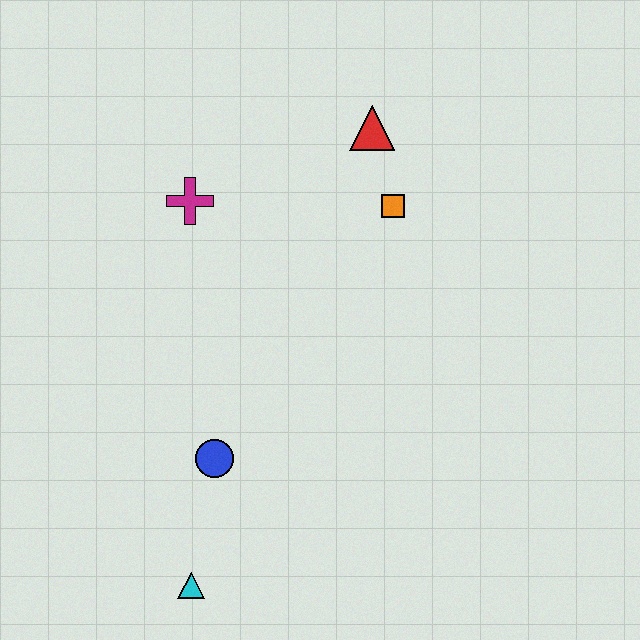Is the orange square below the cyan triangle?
No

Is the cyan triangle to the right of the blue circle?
No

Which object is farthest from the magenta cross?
The cyan triangle is farthest from the magenta cross.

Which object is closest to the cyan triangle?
The blue circle is closest to the cyan triangle.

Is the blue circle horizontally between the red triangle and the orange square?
No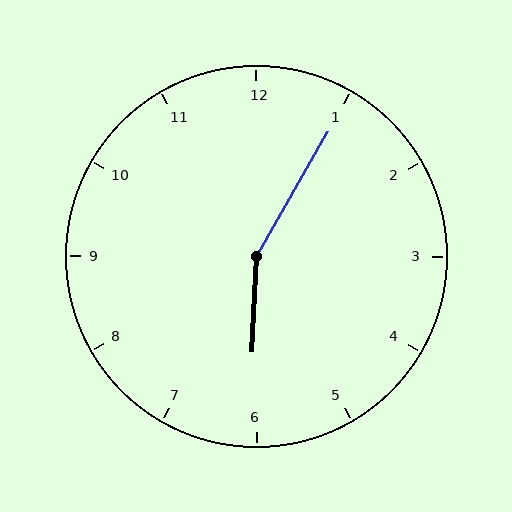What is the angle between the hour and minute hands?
Approximately 152 degrees.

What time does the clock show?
6:05.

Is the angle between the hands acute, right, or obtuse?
It is obtuse.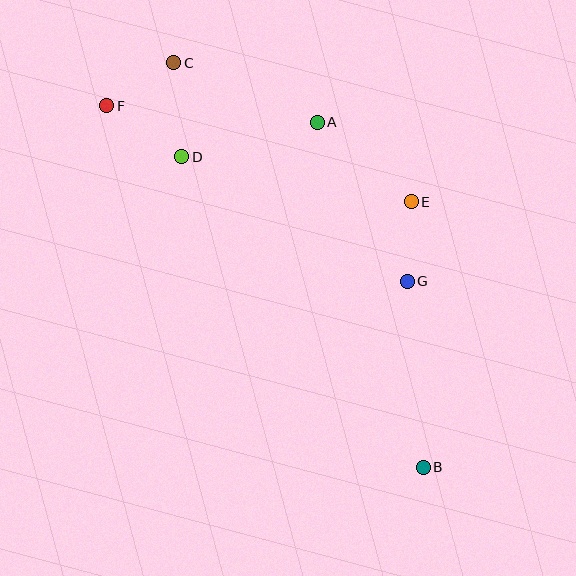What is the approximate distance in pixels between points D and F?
The distance between D and F is approximately 90 pixels.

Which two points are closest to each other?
Points C and F are closest to each other.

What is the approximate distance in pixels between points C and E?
The distance between C and E is approximately 275 pixels.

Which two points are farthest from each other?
Points B and F are farthest from each other.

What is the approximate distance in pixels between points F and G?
The distance between F and G is approximately 348 pixels.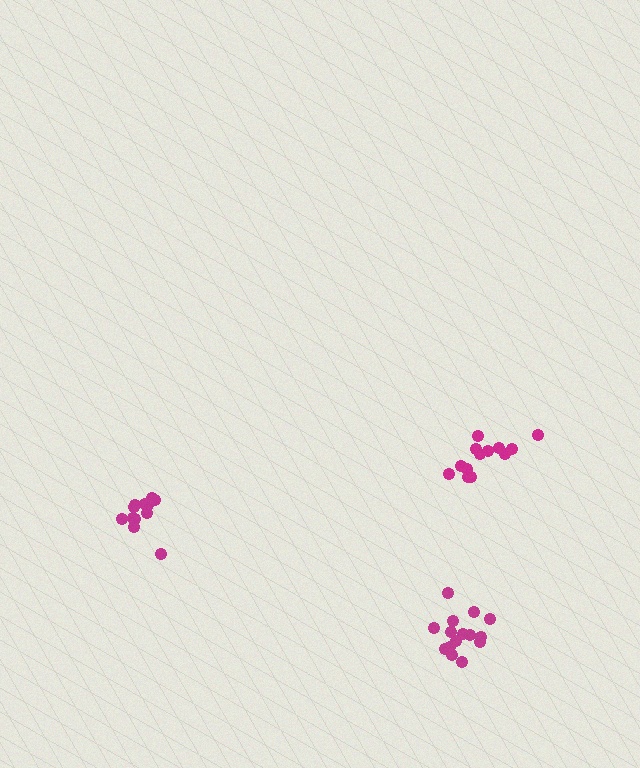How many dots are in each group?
Group 1: 12 dots, Group 2: 13 dots, Group 3: 15 dots (40 total).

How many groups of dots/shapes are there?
There are 3 groups.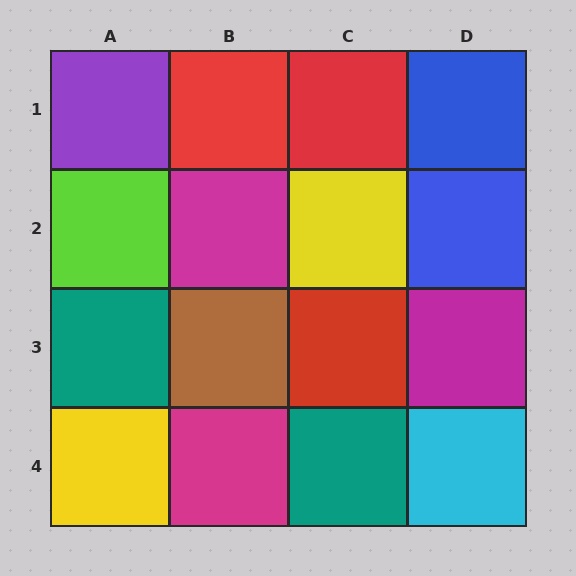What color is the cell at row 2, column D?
Blue.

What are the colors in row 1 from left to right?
Purple, red, red, blue.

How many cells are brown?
1 cell is brown.